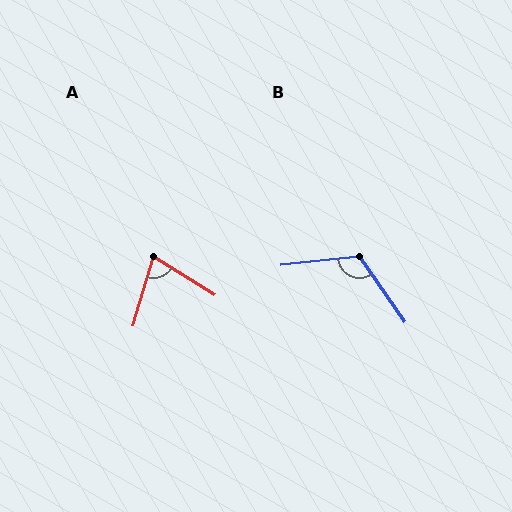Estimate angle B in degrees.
Approximately 119 degrees.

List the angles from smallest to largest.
A (74°), B (119°).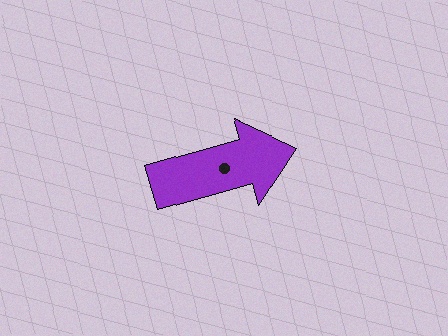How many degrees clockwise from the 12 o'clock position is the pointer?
Approximately 74 degrees.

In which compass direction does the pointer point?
East.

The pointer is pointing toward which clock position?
Roughly 2 o'clock.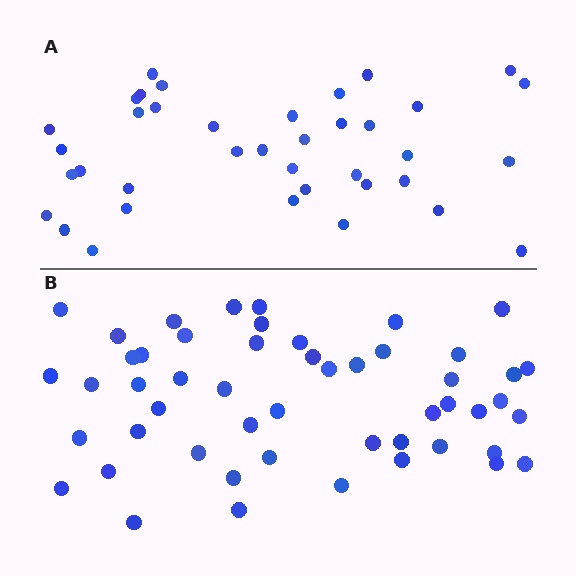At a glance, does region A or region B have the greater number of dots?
Region B (the bottom region) has more dots.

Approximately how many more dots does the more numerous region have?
Region B has approximately 15 more dots than region A.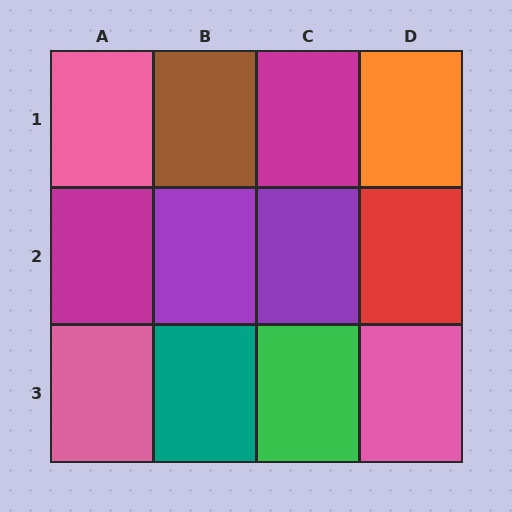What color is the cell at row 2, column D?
Red.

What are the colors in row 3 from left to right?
Pink, teal, green, pink.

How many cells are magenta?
2 cells are magenta.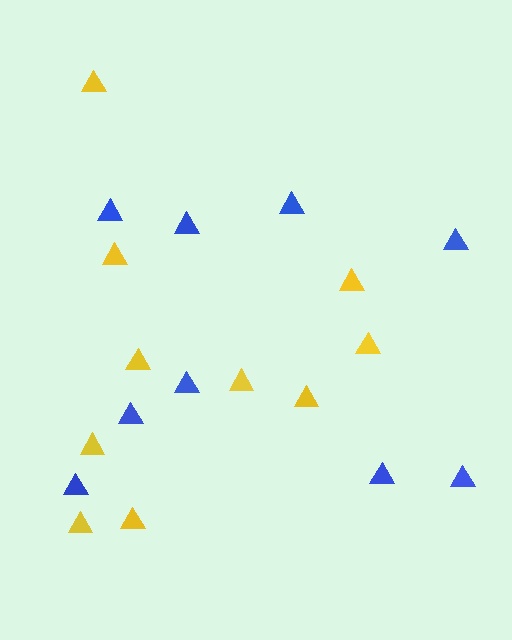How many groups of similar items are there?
There are 2 groups: one group of blue triangles (9) and one group of yellow triangles (10).